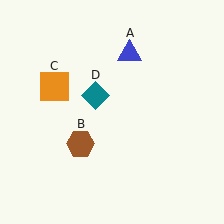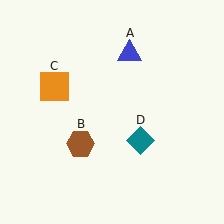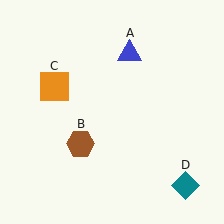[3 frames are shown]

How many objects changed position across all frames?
1 object changed position: teal diamond (object D).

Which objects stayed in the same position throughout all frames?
Blue triangle (object A) and brown hexagon (object B) and orange square (object C) remained stationary.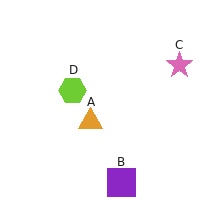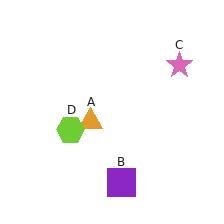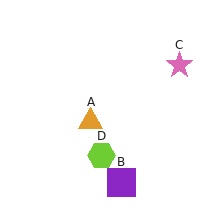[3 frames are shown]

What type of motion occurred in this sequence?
The lime hexagon (object D) rotated counterclockwise around the center of the scene.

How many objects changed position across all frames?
1 object changed position: lime hexagon (object D).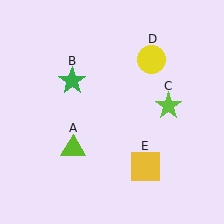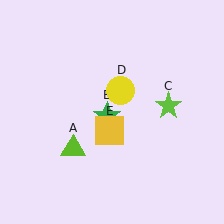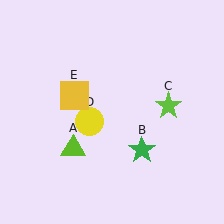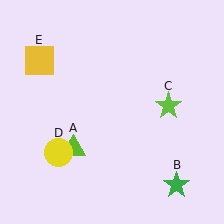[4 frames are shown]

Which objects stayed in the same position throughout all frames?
Lime triangle (object A) and lime star (object C) remained stationary.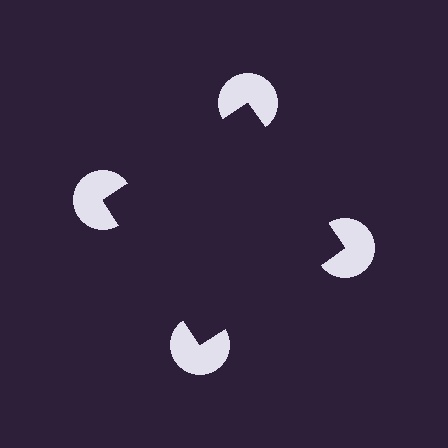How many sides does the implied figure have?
4 sides.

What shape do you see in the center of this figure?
An illusory square — its edges are inferred from the aligned wedge cuts in the pac-man discs, not physically drawn.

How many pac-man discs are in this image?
There are 4 — one at each vertex of the illusory square.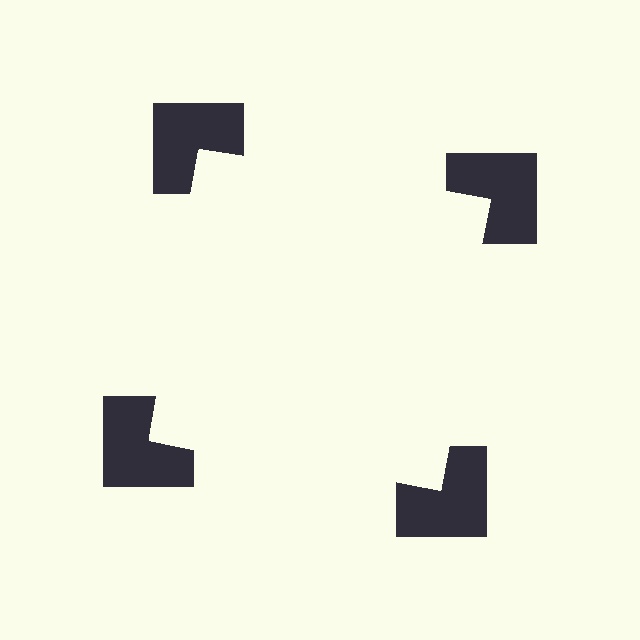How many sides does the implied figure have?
4 sides.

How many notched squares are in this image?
There are 4 — one at each vertex of the illusory square.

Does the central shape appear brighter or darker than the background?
It typically appears slightly brighter than the background, even though no actual brightness change is drawn.